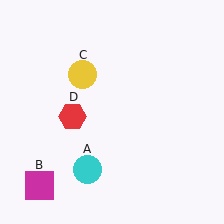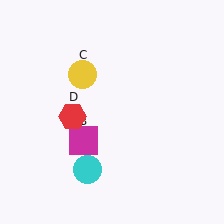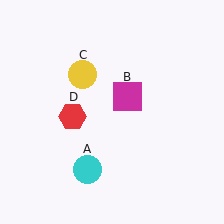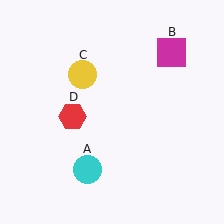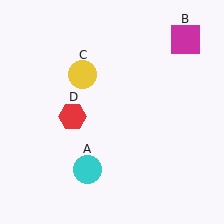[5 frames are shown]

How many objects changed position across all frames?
1 object changed position: magenta square (object B).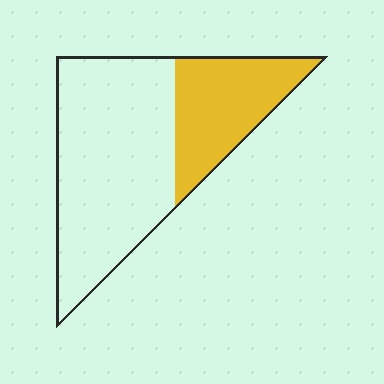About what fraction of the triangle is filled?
About one third (1/3).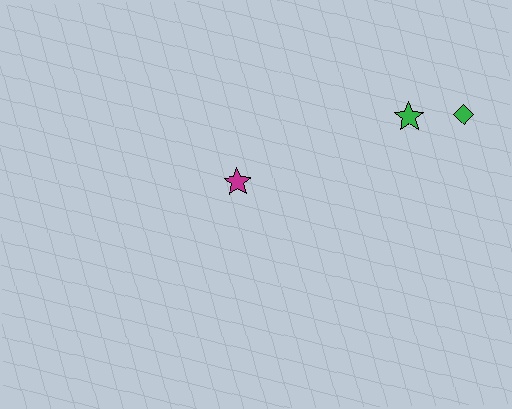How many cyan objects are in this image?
There are no cyan objects.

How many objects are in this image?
There are 3 objects.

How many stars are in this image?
There are 2 stars.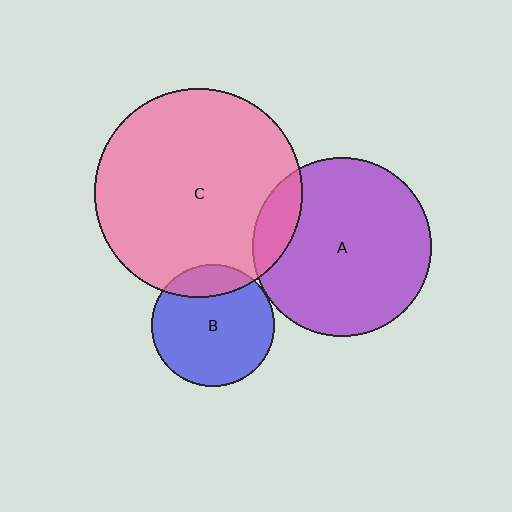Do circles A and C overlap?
Yes.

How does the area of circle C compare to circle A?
Approximately 1.3 times.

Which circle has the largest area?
Circle C (pink).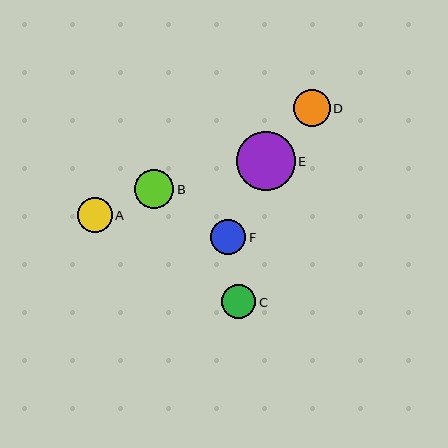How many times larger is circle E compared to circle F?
Circle E is approximately 1.7 times the size of circle F.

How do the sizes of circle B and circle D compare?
Circle B and circle D are approximately the same size.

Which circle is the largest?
Circle E is the largest with a size of approximately 59 pixels.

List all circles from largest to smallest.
From largest to smallest: E, B, D, F, A, C.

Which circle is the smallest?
Circle C is the smallest with a size of approximately 34 pixels.